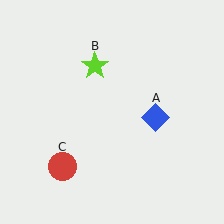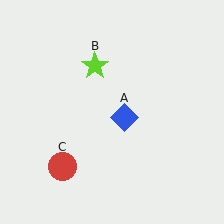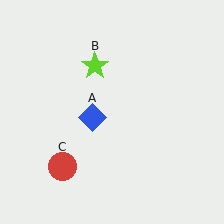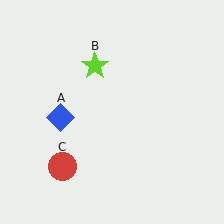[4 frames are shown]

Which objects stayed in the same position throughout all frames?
Lime star (object B) and red circle (object C) remained stationary.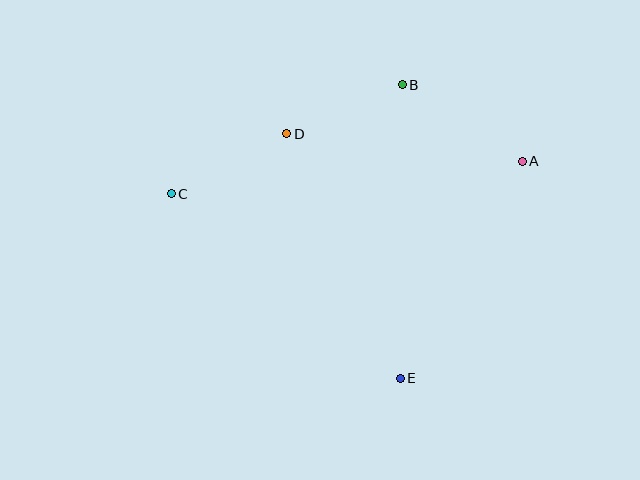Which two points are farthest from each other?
Points A and C are farthest from each other.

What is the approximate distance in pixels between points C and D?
The distance between C and D is approximately 130 pixels.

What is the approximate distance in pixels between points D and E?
The distance between D and E is approximately 270 pixels.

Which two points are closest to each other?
Points B and D are closest to each other.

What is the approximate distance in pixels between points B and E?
The distance between B and E is approximately 293 pixels.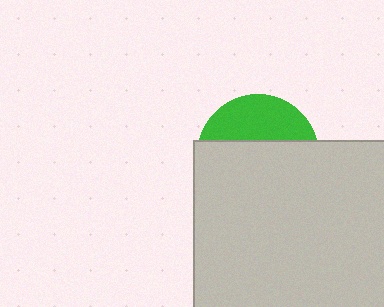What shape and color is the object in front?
The object in front is a light gray rectangle.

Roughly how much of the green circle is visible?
A small part of it is visible (roughly 34%).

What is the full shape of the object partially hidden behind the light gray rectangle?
The partially hidden object is a green circle.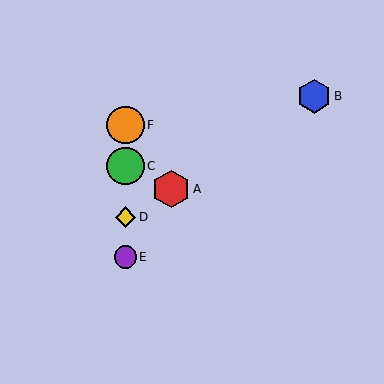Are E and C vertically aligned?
Yes, both are at x≈125.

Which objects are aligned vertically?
Objects C, D, E, F are aligned vertically.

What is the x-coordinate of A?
Object A is at x≈171.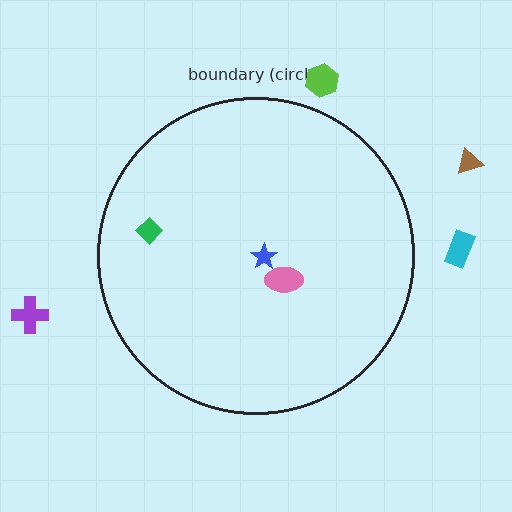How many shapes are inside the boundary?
3 inside, 4 outside.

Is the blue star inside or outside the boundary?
Inside.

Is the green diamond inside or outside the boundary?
Inside.